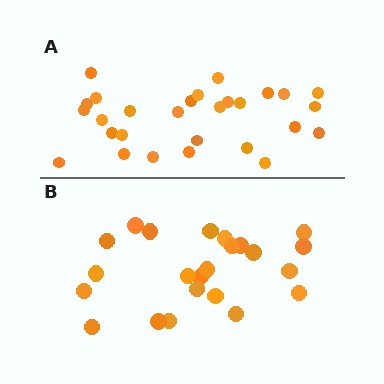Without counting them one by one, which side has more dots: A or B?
Region A (the top region) has more dots.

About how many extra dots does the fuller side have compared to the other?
Region A has about 5 more dots than region B.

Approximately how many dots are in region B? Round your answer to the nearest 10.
About 20 dots. (The exact count is 23, which rounds to 20.)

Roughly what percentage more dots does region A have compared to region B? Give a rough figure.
About 20% more.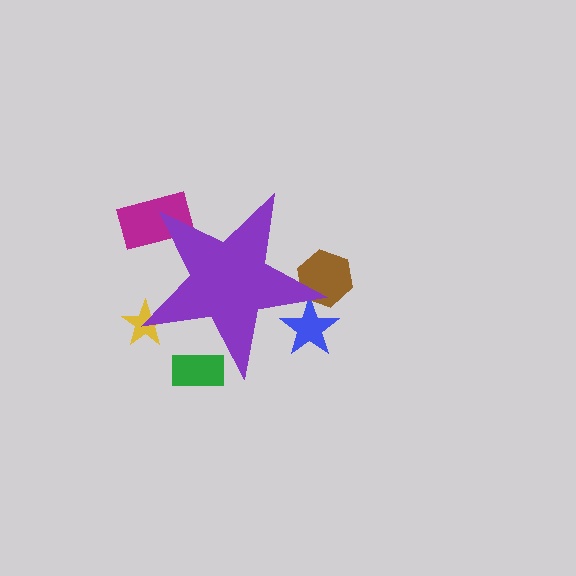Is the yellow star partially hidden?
Yes, the yellow star is partially hidden behind the purple star.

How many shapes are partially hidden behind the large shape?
5 shapes are partially hidden.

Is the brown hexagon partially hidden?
Yes, the brown hexagon is partially hidden behind the purple star.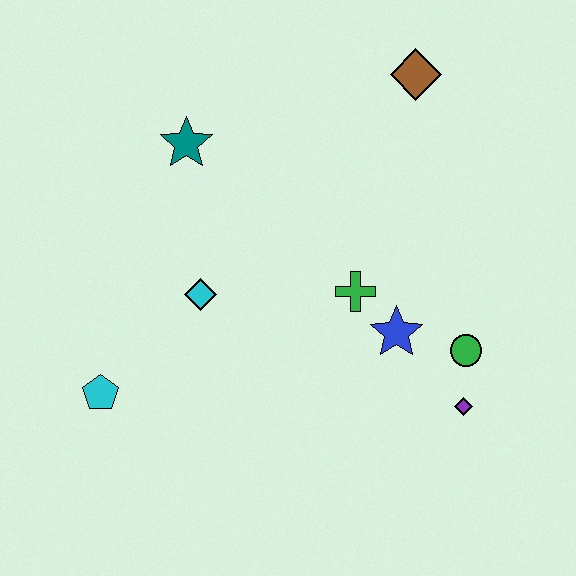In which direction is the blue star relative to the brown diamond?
The blue star is below the brown diamond.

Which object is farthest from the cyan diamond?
The brown diamond is farthest from the cyan diamond.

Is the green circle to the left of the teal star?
No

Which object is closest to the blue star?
The green cross is closest to the blue star.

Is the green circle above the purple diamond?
Yes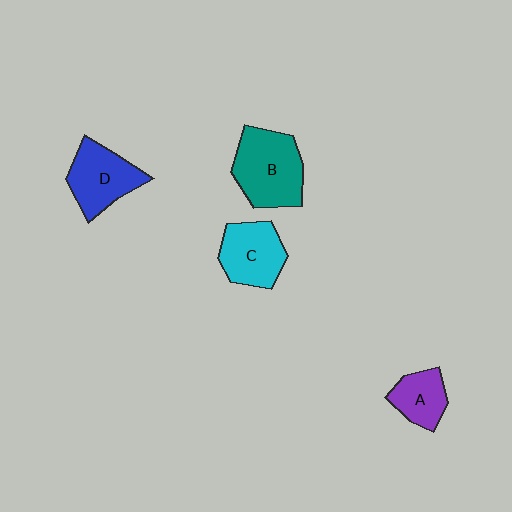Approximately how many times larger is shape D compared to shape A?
Approximately 1.5 times.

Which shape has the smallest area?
Shape A (purple).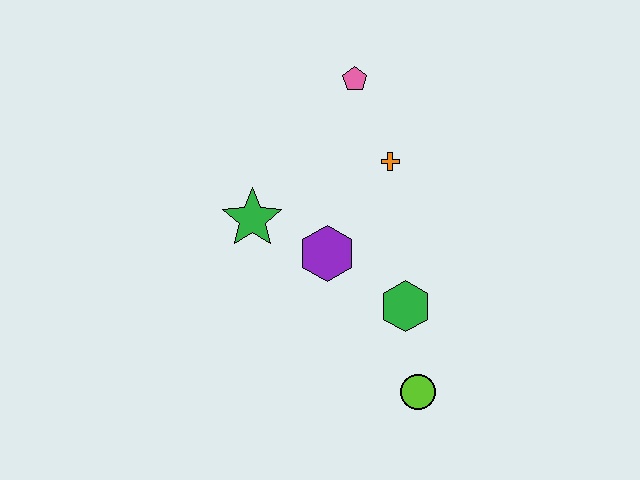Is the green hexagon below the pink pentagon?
Yes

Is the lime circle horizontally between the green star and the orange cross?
No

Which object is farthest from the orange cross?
The lime circle is farthest from the orange cross.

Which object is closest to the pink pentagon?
The orange cross is closest to the pink pentagon.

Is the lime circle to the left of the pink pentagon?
No